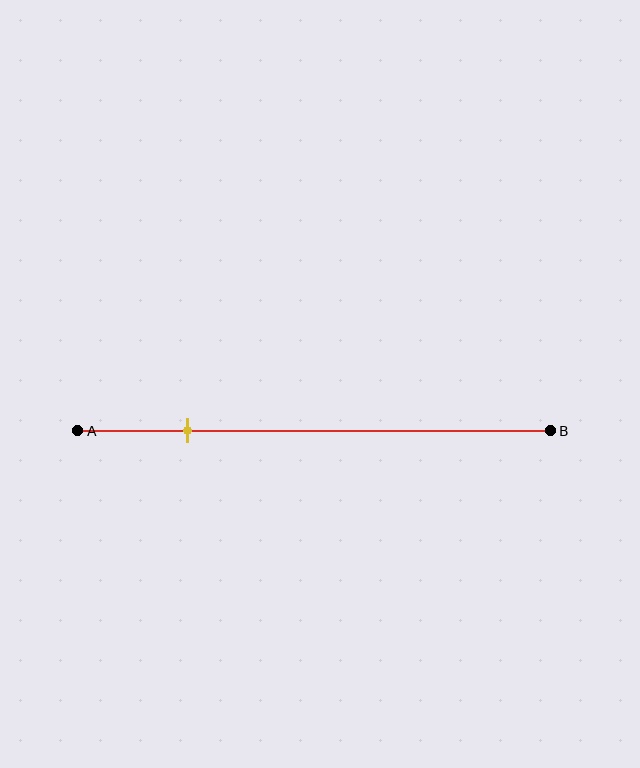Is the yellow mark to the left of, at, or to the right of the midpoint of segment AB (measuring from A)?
The yellow mark is to the left of the midpoint of segment AB.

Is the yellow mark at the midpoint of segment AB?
No, the mark is at about 25% from A, not at the 50% midpoint.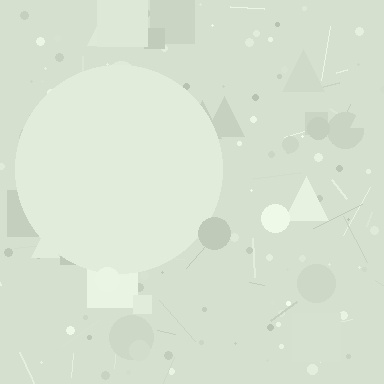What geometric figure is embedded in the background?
A circle is embedded in the background.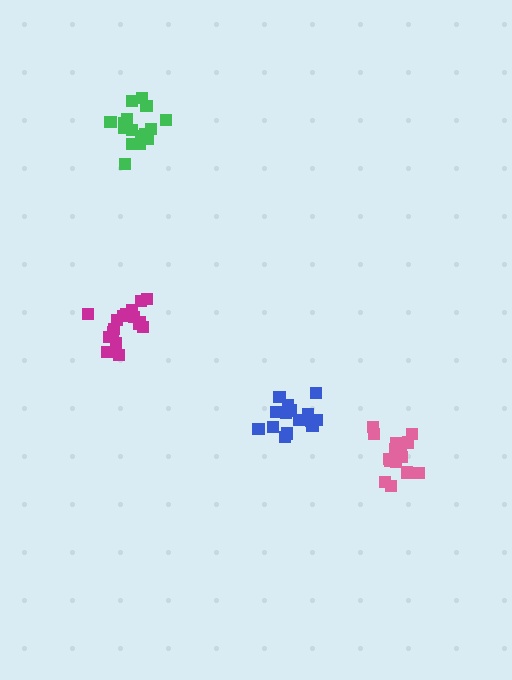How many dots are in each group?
Group 1: 17 dots, Group 2: 15 dots, Group 3: 17 dots, Group 4: 16 dots (65 total).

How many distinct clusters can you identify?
There are 4 distinct clusters.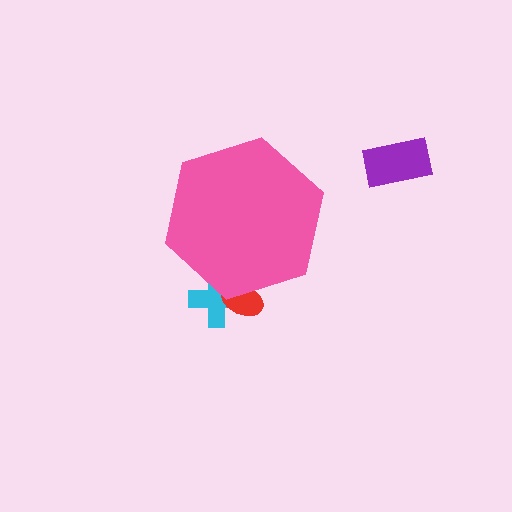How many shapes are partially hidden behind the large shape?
2 shapes are partially hidden.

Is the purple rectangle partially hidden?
No, the purple rectangle is fully visible.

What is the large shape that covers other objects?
A pink hexagon.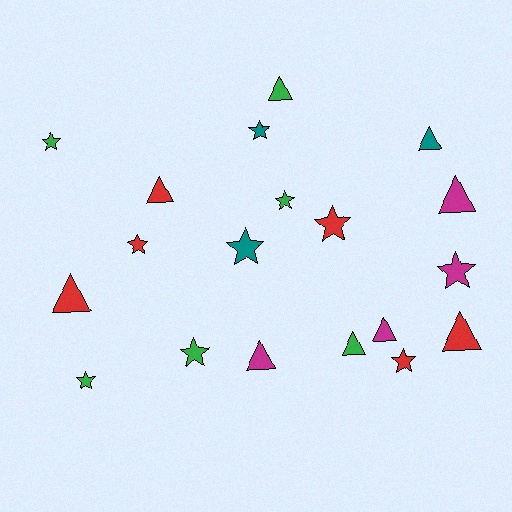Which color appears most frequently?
Green, with 6 objects.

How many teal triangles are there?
There is 1 teal triangle.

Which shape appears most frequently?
Star, with 10 objects.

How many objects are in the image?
There are 19 objects.